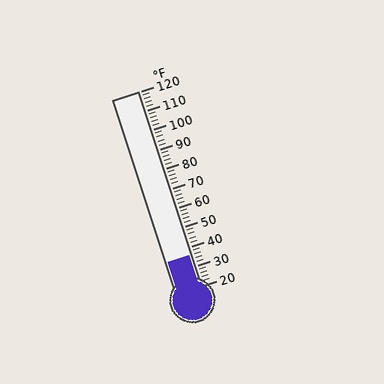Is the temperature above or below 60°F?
The temperature is below 60°F.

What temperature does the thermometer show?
The thermometer shows approximately 36°F.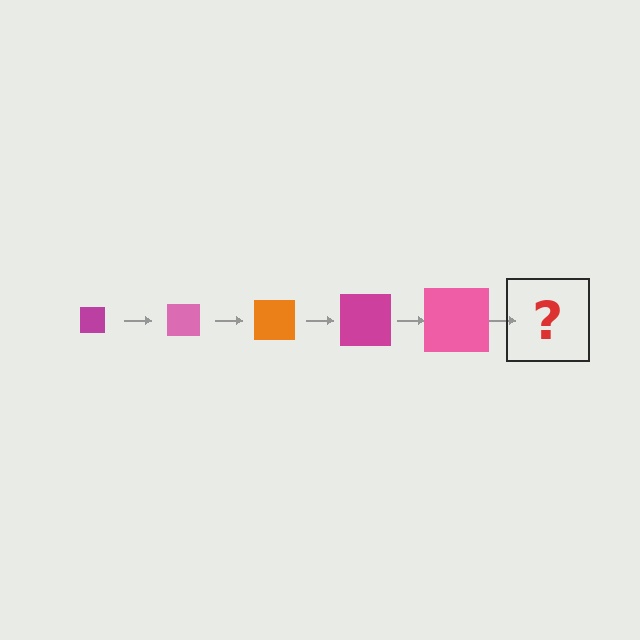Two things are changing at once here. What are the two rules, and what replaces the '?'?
The two rules are that the square grows larger each step and the color cycles through magenta, pink, and orange. The '?' should be an orange square, larger than the previous one.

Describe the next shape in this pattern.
It should be an orange square, larger than the previous one.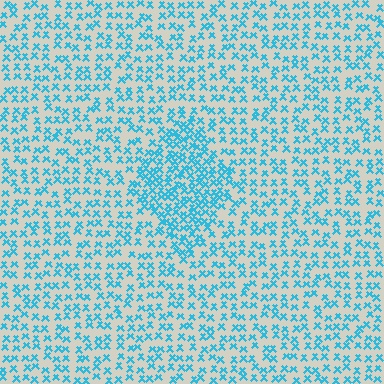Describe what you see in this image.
The image contains small cyan elements arranged at two different densities. A diamond-shaped region is visible where the elements are more densely packed than the surrounding area.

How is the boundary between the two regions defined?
The boundary is defined by a change in element density (approximately 1.9x ratio). All elements are the same color, size, and shape.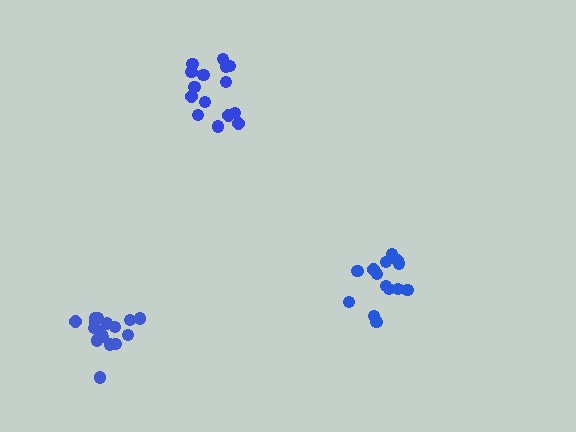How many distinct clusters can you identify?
There are 3 distinct clusters.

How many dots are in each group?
Group 1: 18 dots, Group 2: 15 dots, Group 3: 14 dots (47 total).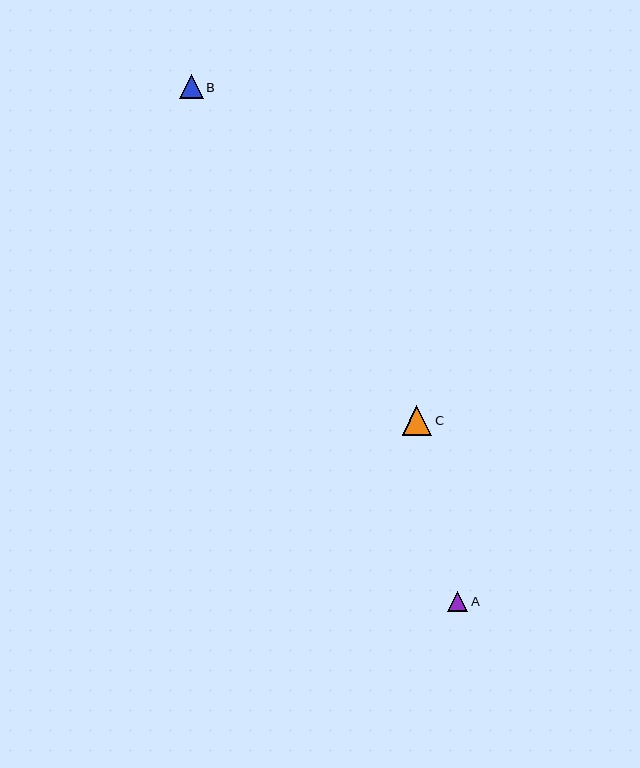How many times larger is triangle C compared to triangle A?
Triangle C is approximately 1.5 times the size of triangle A.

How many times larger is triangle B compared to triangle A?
Triangle B is approximately 1.2 times the size of triangle A.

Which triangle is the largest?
Triangle C is the largest with a size of approximately 30 pixels.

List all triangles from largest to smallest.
From largest to smallest: C, B, A.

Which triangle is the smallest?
Triangle A is the smallest with a size of approximately 20 pixels.